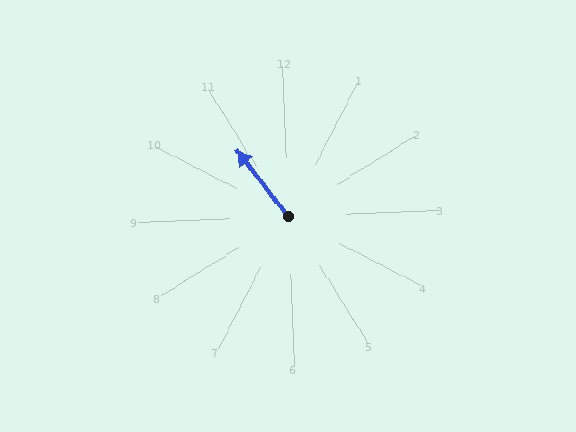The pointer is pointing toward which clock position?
Roughly 11 o'clock.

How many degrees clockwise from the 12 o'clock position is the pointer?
Approximately 324 degrees.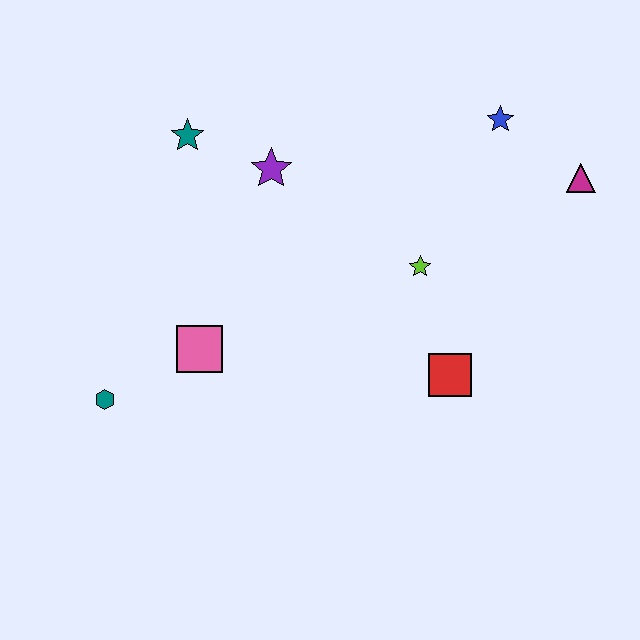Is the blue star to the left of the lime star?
No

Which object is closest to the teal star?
The purple star is closest to the teal star.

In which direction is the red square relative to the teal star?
The red square is to the right of the teal star.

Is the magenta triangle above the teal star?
No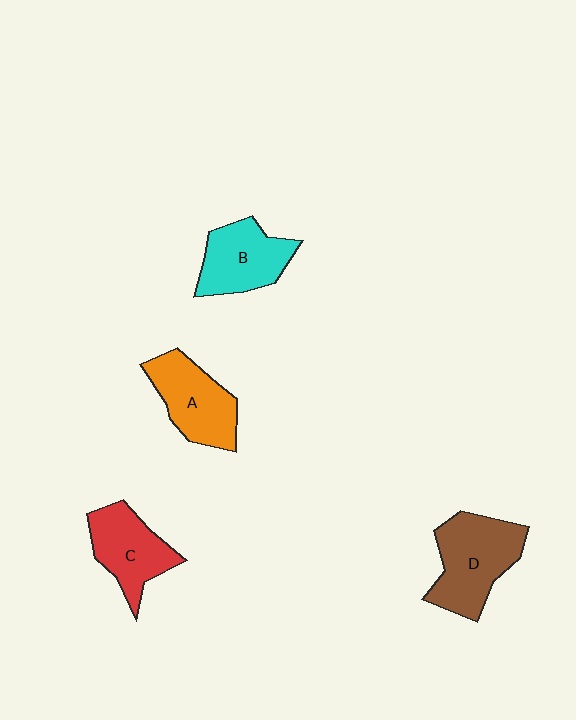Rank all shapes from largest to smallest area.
From largest to smallest: D (brown), A (orange), C (red), B (cyan).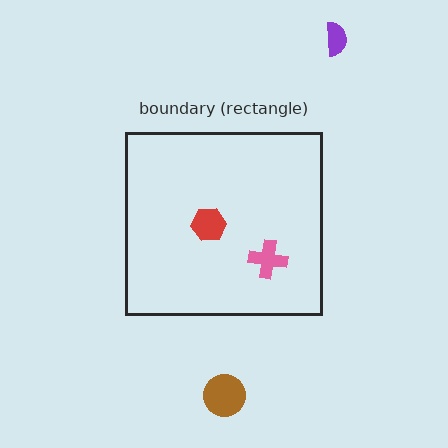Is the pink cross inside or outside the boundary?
Inside.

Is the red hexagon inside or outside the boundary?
Inside.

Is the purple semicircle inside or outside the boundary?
Outside.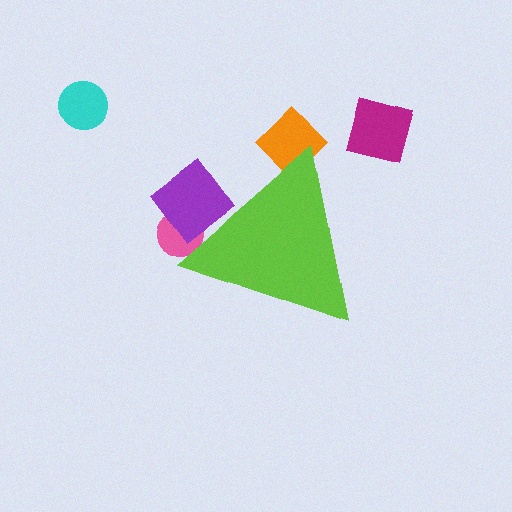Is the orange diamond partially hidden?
Yes, the orange diamond is partially hidden behind the lime triangle.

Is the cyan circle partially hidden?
No, the cyan circle is fully visible.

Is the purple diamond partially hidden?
Yes, the purple diamond is partially hidden behind the lime triangle.